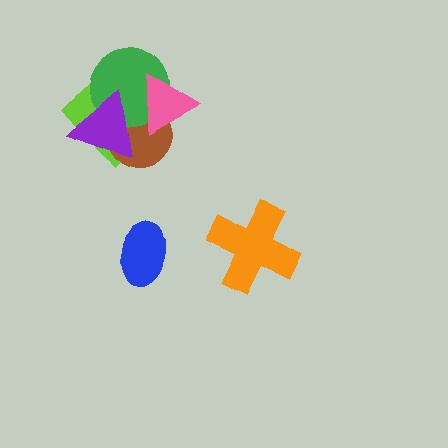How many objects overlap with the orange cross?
0 objects overlap with the orange cross.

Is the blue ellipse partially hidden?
No, no other shape covers it.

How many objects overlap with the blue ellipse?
0 objects overlap with the blue ellipse.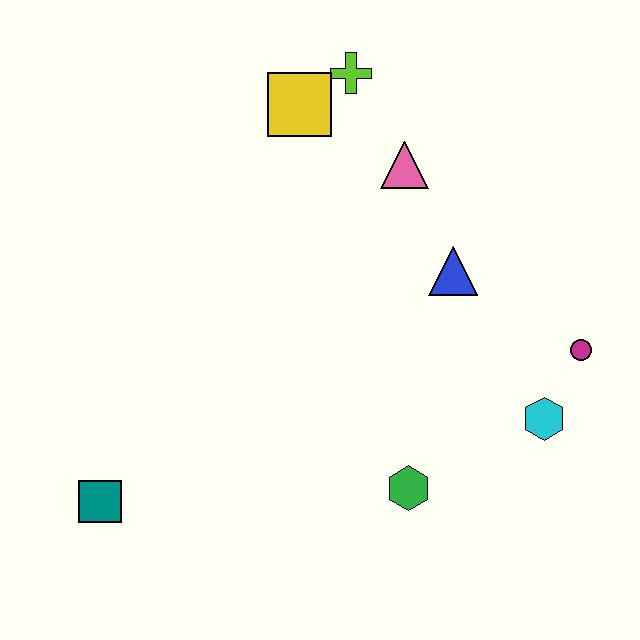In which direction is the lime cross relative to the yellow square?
The lime cross is to the right of the yellow square.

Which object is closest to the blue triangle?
The pink triangle is closest to the blue triangle.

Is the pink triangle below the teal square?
No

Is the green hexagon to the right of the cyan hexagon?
No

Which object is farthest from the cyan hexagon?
The teal square is farthest from the cyan hexagon.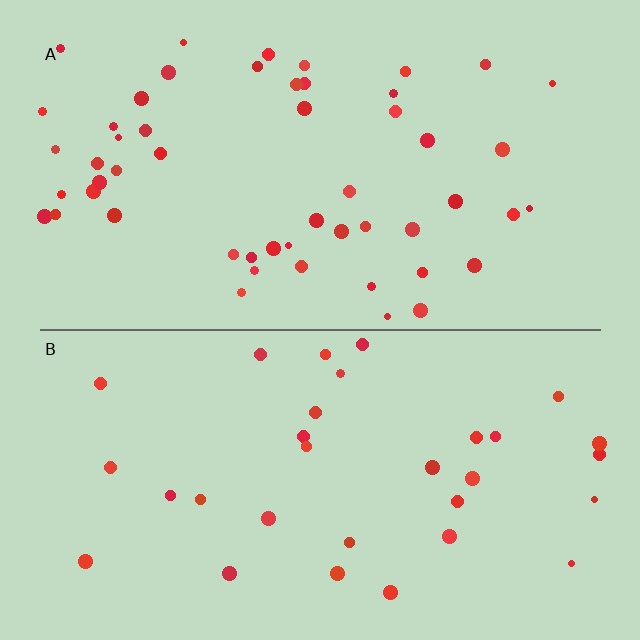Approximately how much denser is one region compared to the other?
Approximately 1.7× — region A over region B.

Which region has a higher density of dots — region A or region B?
A (the top).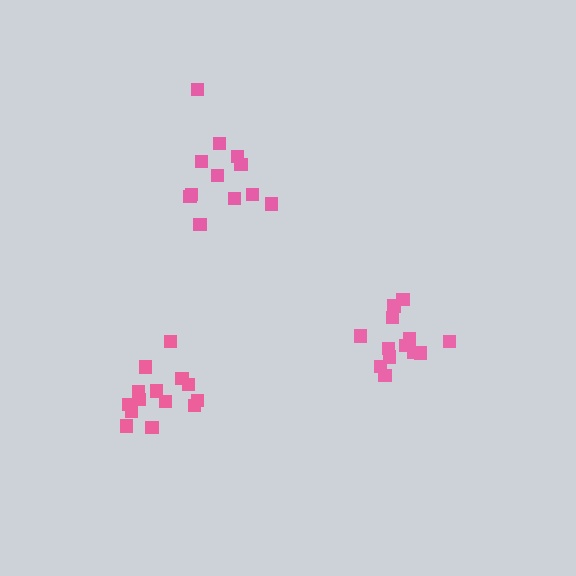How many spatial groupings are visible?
There are 3 spatial groupings.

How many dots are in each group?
Group 1: 13 dots, Group 2: 14 dots, Group 3: 12 dots (39 total).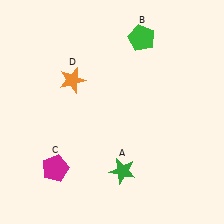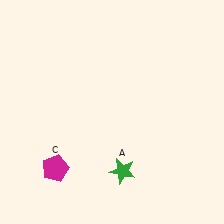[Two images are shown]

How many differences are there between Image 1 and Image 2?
There are 2 differences between the two images.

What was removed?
The orange star (D), the green pentagon (B) were removed in Image 2.